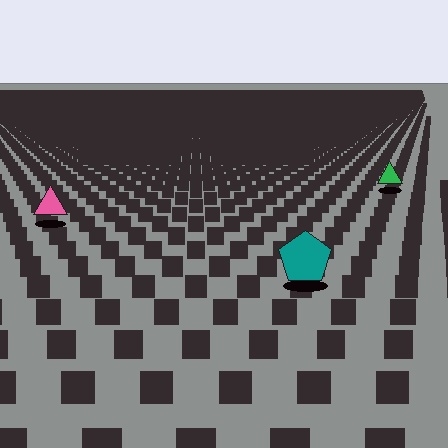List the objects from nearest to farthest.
From nearest to farthest: the teal pentagon, the pink triangle, the green triangle.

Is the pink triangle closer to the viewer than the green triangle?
Yes. The pink triangle is closer — you can tell from the texture gradient: the ground texture is coarser near it.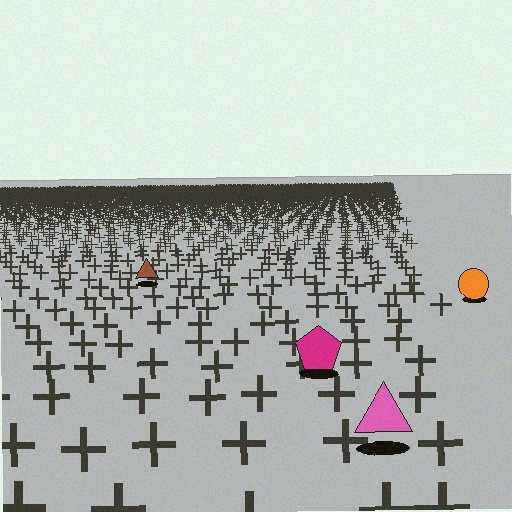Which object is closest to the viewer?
The pink triangle is closest. The texture marks near it are larger and more spread out.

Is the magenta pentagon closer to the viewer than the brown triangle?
Yes. The magenta pentagon is closer — you can tell from the texture gradient: the ground texture is coarser near it.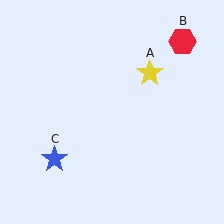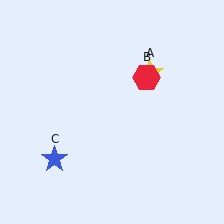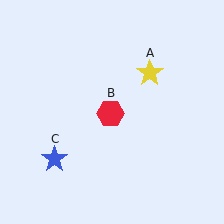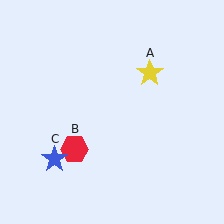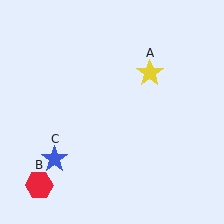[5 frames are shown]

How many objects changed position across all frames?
1 object changed position: red hexagon (object B).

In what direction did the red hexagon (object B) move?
The red hexagon (object B) moved down and to the left.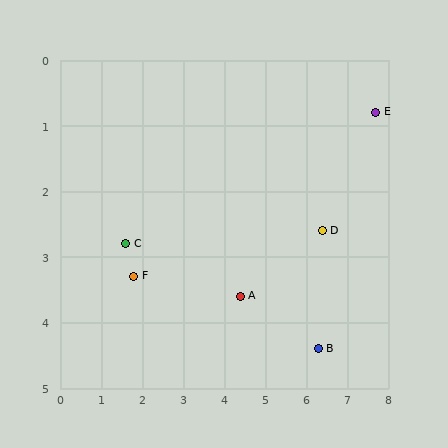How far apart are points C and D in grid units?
Points C and D are about 4.8 grid units apart.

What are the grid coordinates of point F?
Point F is at approximately (1.8, 3.3).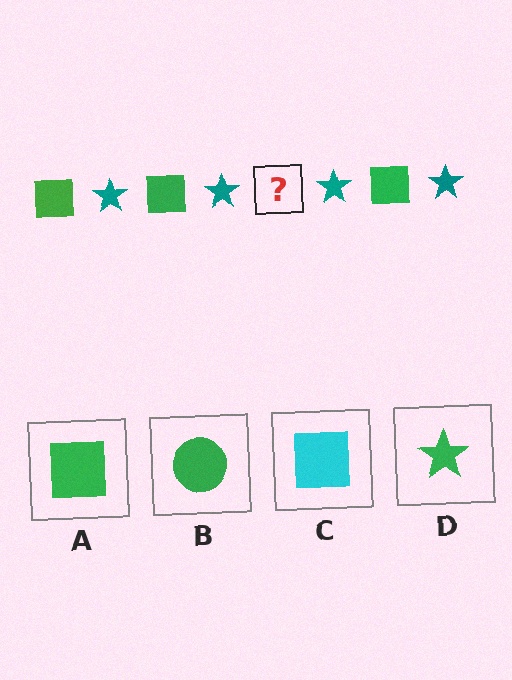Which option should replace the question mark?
Option A.